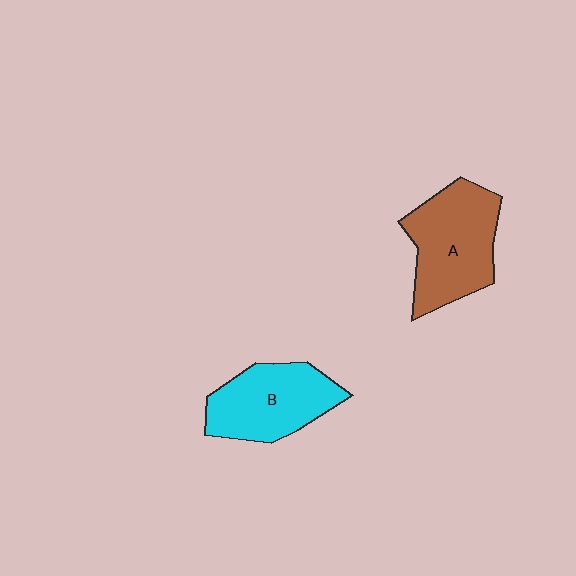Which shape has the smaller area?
Shape B (cyan).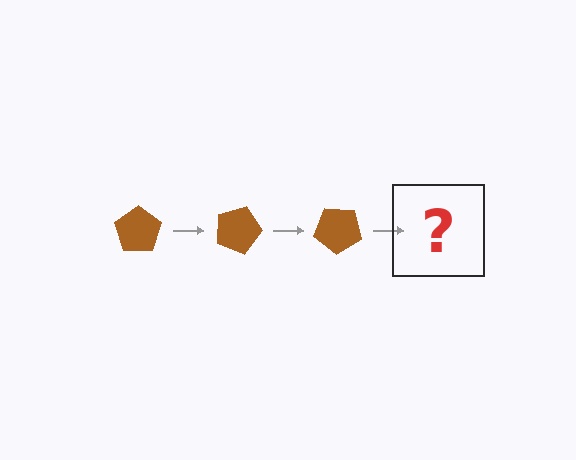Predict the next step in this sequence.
The next step is a brown pentagon rotated 60 degrees.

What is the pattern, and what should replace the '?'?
The pattern is that the pentagon rotates 20 degrees each step. The '?' should be a brown pentagon rotated 60 degrees.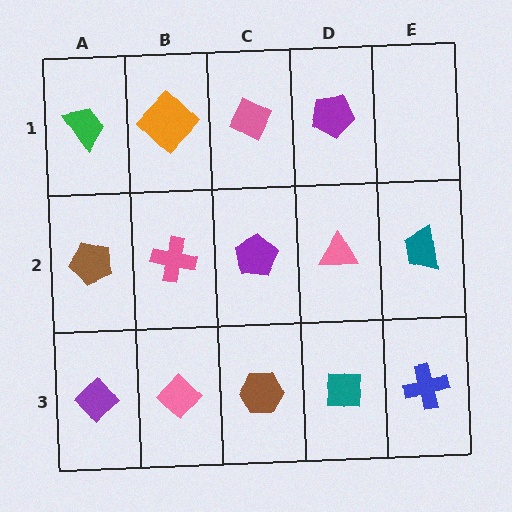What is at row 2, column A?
A brown pentagon.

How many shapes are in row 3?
5 shapes.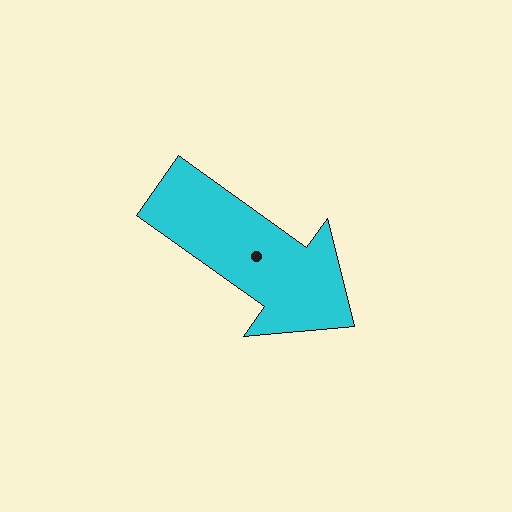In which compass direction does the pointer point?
Southeast.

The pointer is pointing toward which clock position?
Roughly 4 o'clock.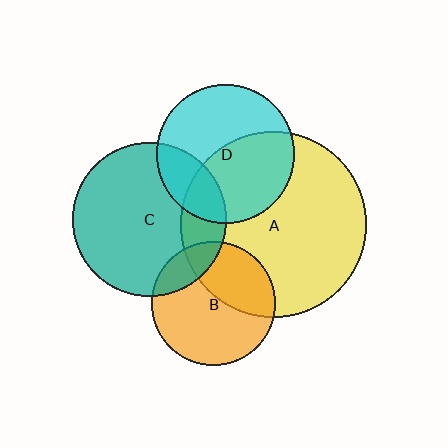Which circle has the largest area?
Circle A (yellow).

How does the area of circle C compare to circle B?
Approximately 1.5 times.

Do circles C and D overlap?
Yes.